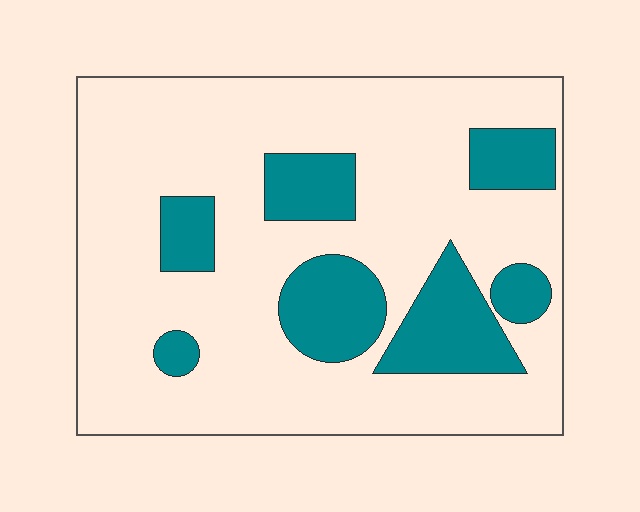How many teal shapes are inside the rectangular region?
7.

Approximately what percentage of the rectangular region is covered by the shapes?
Approximately 25%.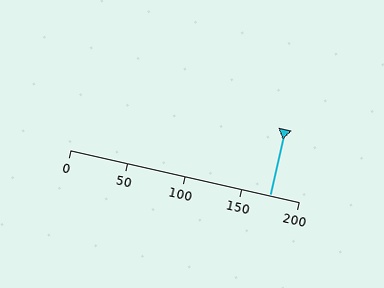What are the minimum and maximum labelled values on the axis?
The axis runs from 0 to 200.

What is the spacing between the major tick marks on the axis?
The major ticks are spaced 50 apart.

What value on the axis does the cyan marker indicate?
The marker indicates approximately 175.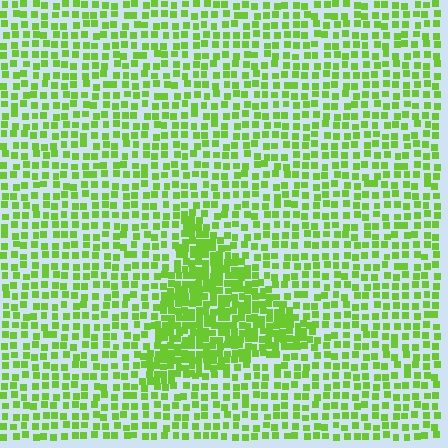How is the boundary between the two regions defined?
The boundary is defined by a change in element density (approximately 2.1x ratio). All elements are the same color, size, and shape.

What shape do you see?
I see a triangle.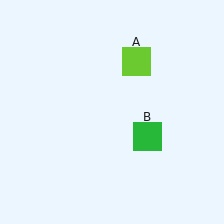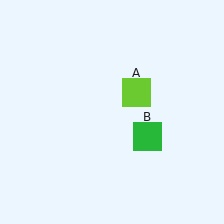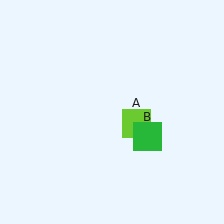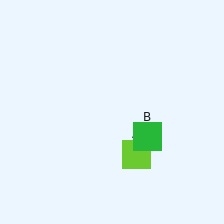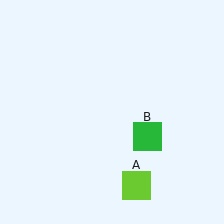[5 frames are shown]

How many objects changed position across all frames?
1 object changed position: lime square (object A).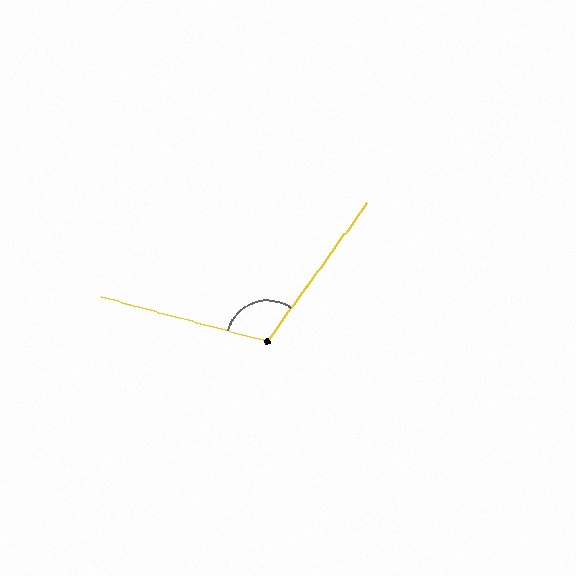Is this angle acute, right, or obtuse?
It is obtuse.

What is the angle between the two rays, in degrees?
Approximately 111 degrees.